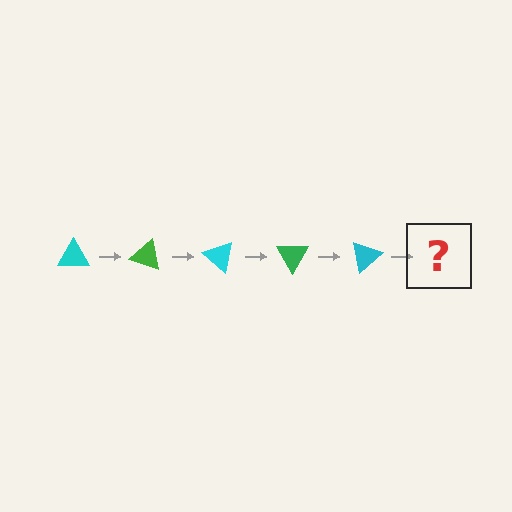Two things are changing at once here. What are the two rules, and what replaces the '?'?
The two rules are that it rotates 20 degrees each step and the color cycles through cyan and green. The '?' should be a green triangle, rotated 100 degrees from the start.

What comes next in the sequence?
The next element should be a green triangle, rotated 100 degrees from the start.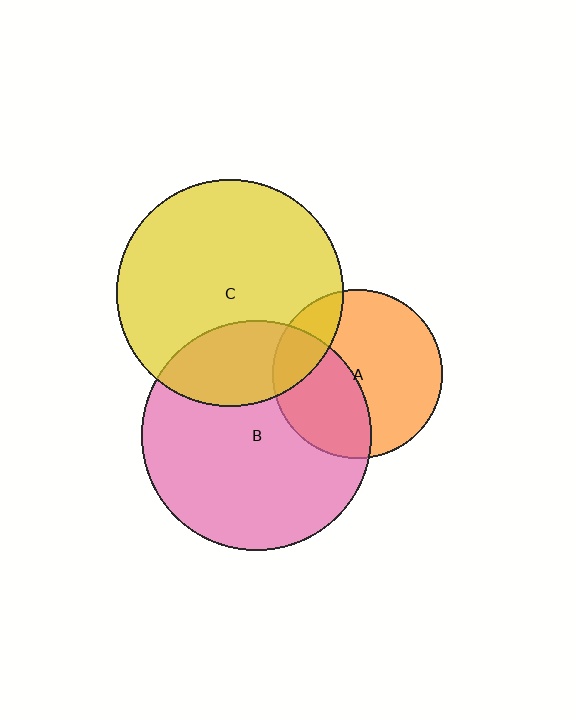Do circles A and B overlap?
Yes.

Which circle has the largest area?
Circle B (pink).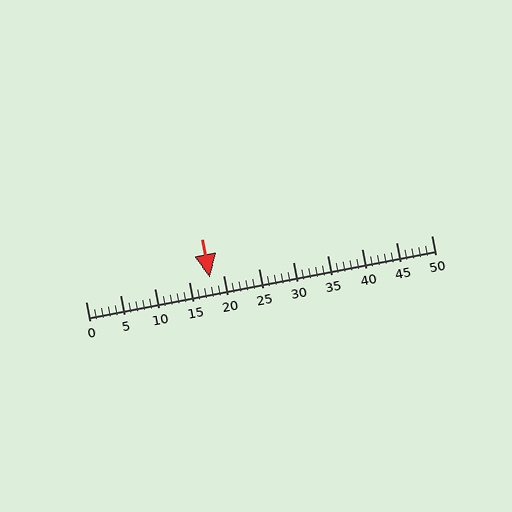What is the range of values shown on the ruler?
The ruler shows values from 0 to 50.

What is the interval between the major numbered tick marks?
The major tick marks are spaced 5 units apart.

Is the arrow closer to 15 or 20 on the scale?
The arrow is closer to 20.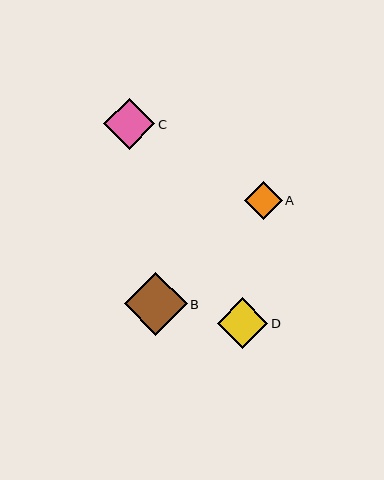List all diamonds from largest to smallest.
From largest to smallest: B, C, D, A.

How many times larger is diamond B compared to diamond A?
Diamond B is approximately 1.6 times the size of diamond A.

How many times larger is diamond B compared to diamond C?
Diamond B is approximately 1.2 times the size of diamond C.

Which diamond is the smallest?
Diamond A is the smallest with a size of approximately 38 pixels.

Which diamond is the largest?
Diamond B is the largest with a size of approximately 62 pixels.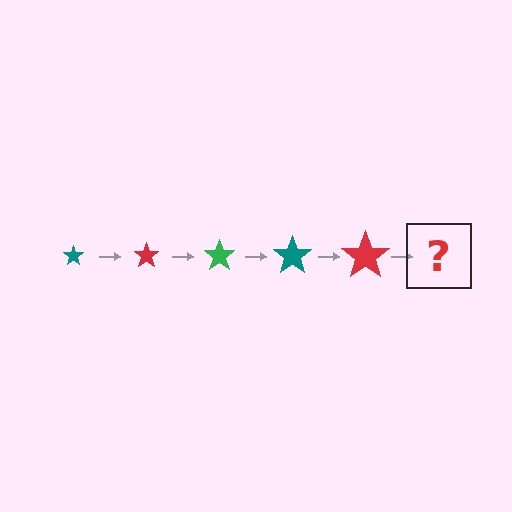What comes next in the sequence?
The next element should be a green star, larger than the previous one.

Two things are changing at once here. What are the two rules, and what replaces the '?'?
The two rules are that the star grows larger each step and the color cycles through teal, red, and green. The '?' should be a green star, larger than the previous one.